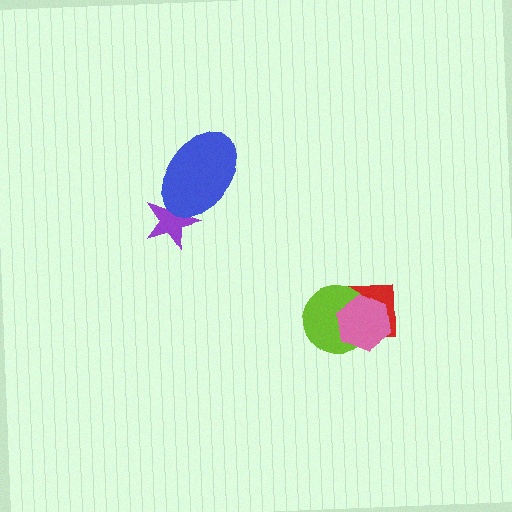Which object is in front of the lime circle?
The pink hexagon is in front of the lime circle.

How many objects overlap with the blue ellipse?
1 object overlaps with the blue ellipse.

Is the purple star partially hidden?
Yes, it is partially covered by another shape.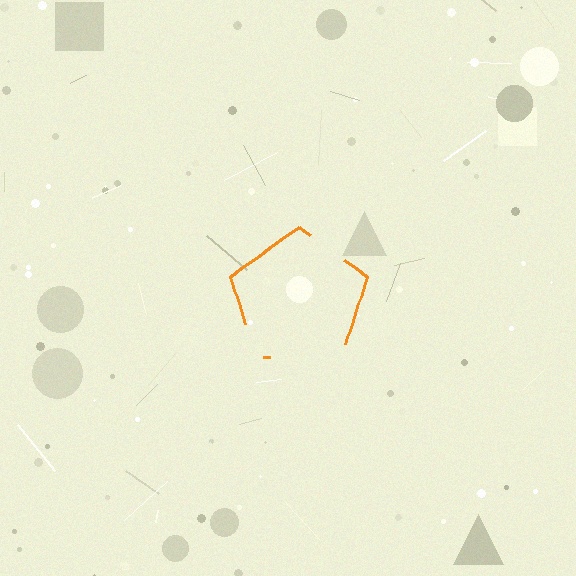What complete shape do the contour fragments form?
The contour fragments form a pentagon.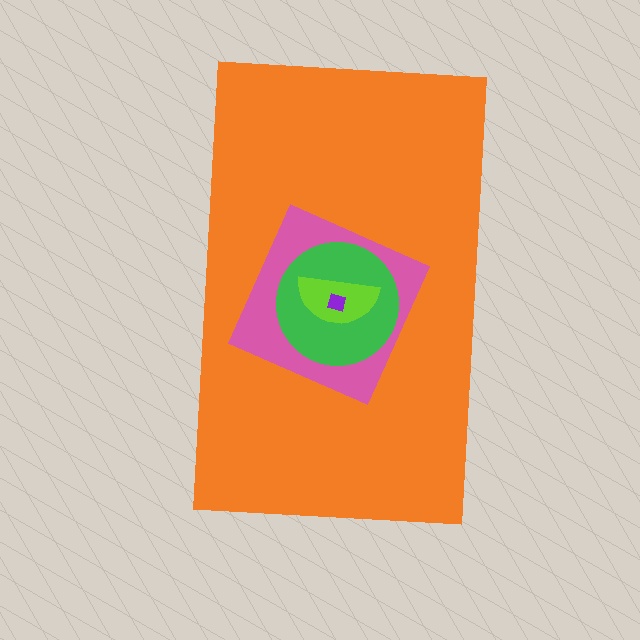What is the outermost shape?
The orange rectangle.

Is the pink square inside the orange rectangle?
Yes.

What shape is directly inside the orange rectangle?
The pink square.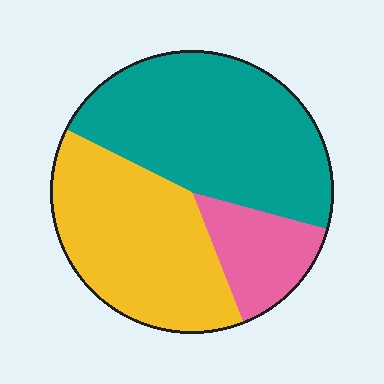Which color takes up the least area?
Pink, at roughly 15%.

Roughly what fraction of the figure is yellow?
Yellow takes up about three eighths (3/8) of the figure.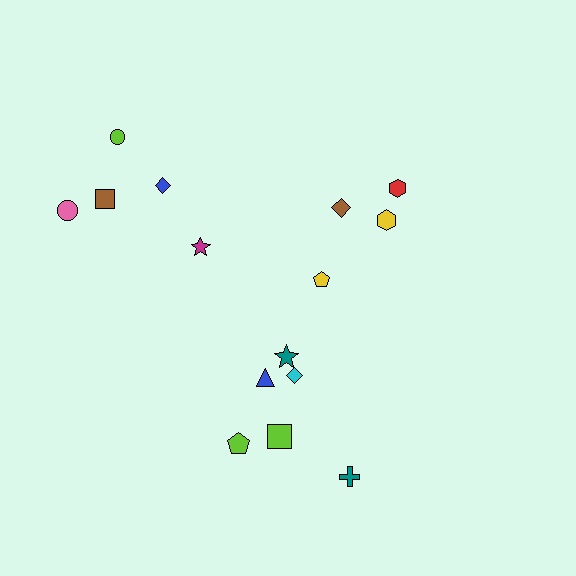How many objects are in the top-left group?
There are 5 objects.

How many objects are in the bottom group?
There are 7 objects.